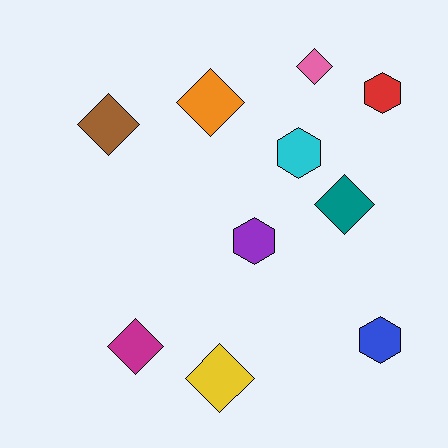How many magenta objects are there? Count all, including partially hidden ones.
There is 1 magenta object.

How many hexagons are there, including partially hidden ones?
There are 4 hexagons.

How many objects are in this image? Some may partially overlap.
There are 10 objects.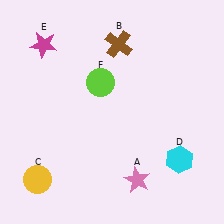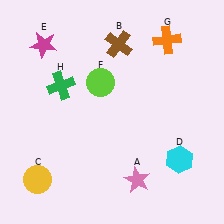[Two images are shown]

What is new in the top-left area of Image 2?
A green cross (H) was added in the top-left area of Image 2.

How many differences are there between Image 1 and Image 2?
There are 2 differences between the two images.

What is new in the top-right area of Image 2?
An orange cross (G) was added in the top-right area of Image 2.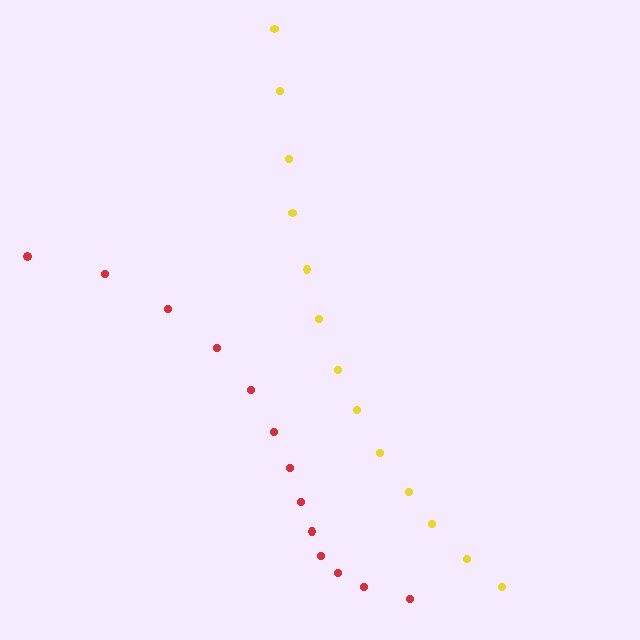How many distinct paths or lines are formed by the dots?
There are 2 distinct paths.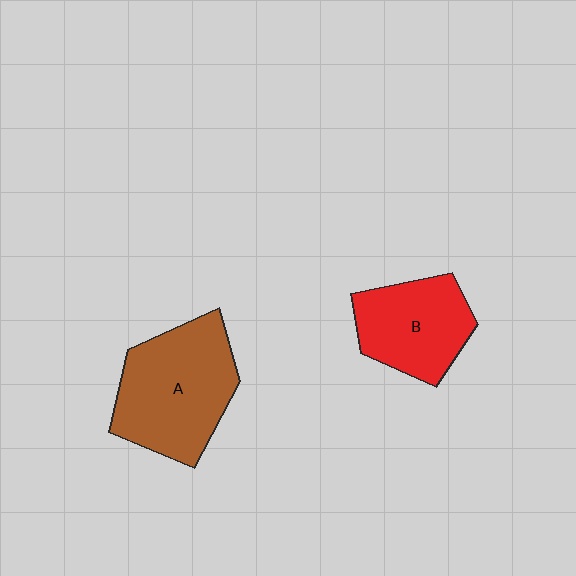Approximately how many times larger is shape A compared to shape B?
Approximately 1.4 times.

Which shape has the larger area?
Shape A (brown).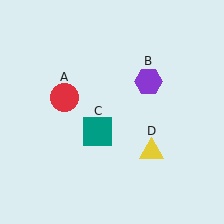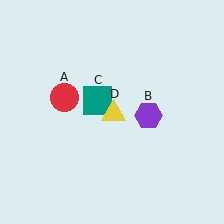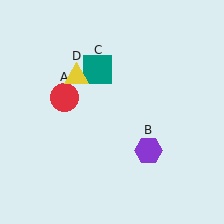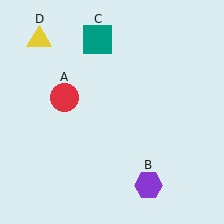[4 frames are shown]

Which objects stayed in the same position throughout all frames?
Red circle (object A) remained stationary.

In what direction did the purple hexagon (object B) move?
The purple hexagon (object B) moved down.